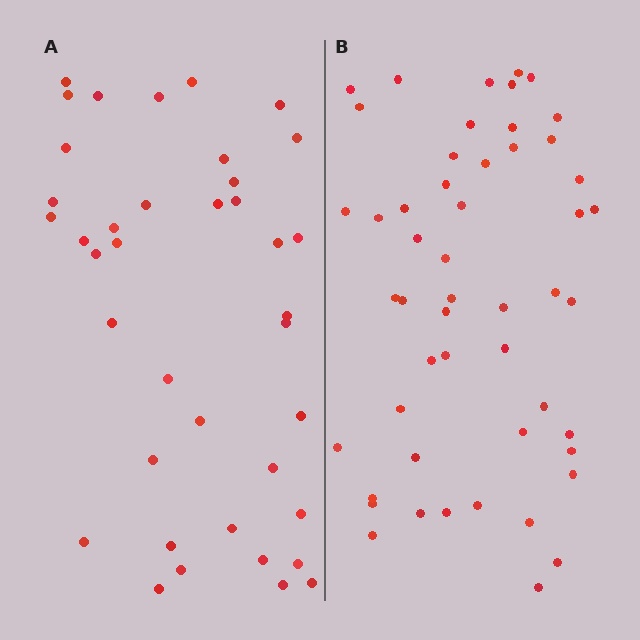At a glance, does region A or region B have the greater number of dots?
Region B (the right region) has more dots.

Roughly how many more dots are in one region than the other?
Region B has roughly 12 or so more dots than region A.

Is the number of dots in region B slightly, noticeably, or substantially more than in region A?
Region B has noticeably more, but not dramatically so. The ratio is roughly 1.3 to 1.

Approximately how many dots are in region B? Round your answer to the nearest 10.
About 50 dots. (The exact count is 51, which rounds to 50.)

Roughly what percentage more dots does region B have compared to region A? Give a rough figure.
About 30% more.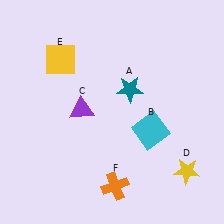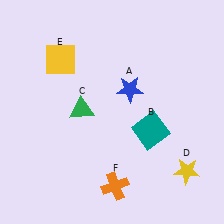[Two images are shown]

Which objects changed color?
A changed from teal to blue. B changed from cyan to teal. C changed from purple to green.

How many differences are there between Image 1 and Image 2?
There are 3 differences between the two images.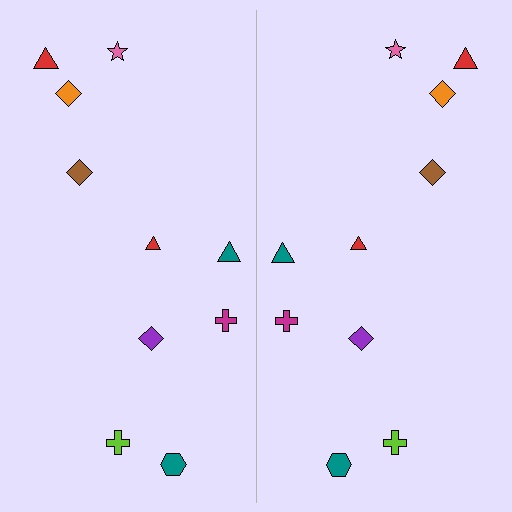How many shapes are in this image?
There are 20 shapes in this image.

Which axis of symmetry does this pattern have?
The pattern has a vertical axis of symmetry running through the center of the image.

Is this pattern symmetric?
Yes, this pattern has bilateral (reflection) symmetry.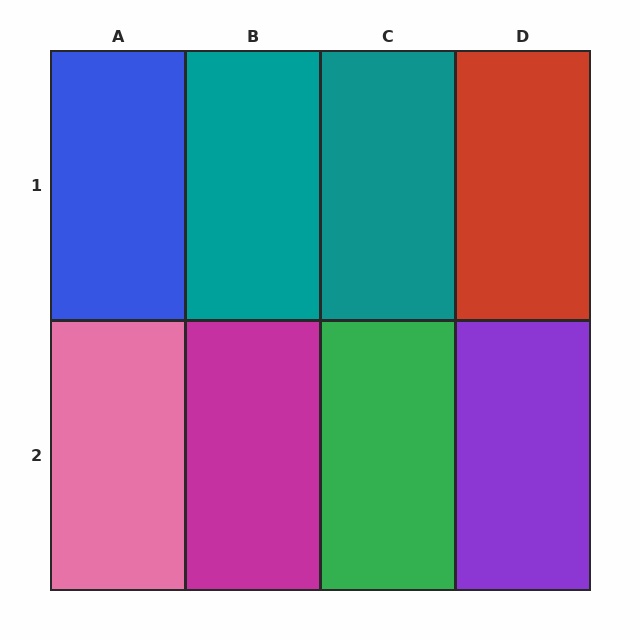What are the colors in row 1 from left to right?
Blue, teal, teal, red.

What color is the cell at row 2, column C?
Green.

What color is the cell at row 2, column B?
Magenta.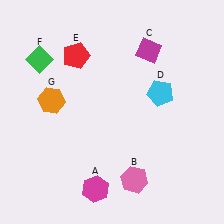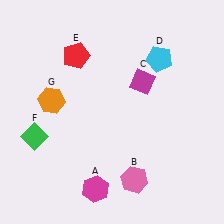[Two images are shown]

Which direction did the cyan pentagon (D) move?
The cyan pentagon (D) moved up.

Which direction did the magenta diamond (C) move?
The magenta diamond (C) moved down.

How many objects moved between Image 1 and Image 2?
3 objects moved between the two images.